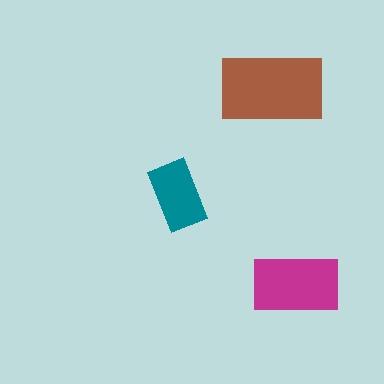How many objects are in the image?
There are 3 objects in the image.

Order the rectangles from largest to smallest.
the brown one, the magenta one, the teal one.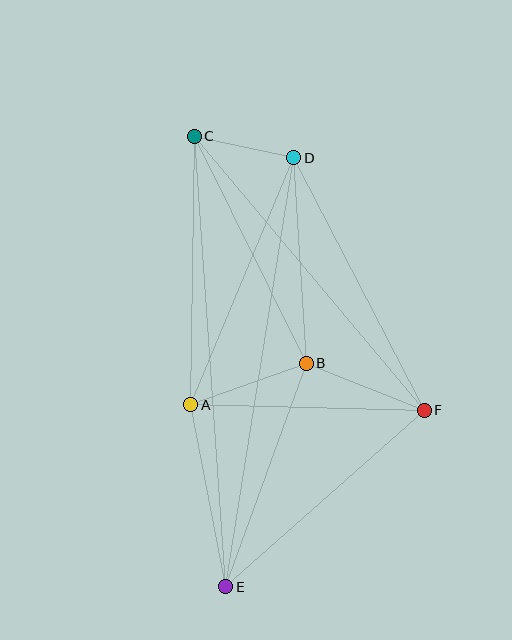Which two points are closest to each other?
Points C and D are closest to each other.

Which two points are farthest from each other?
Points C and E are farthest from each other.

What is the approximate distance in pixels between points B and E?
The distance between B and E is approximately 238 pixels.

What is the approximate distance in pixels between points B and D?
The distance between B and D is approximately 206 pixels.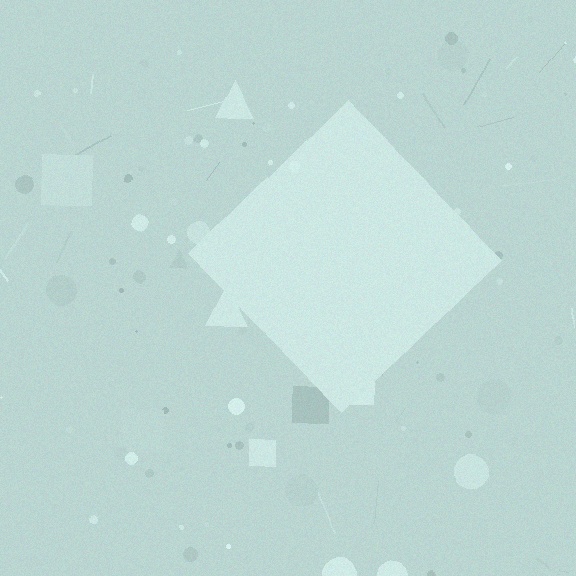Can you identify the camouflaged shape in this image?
The camouflaged shape is a diamond.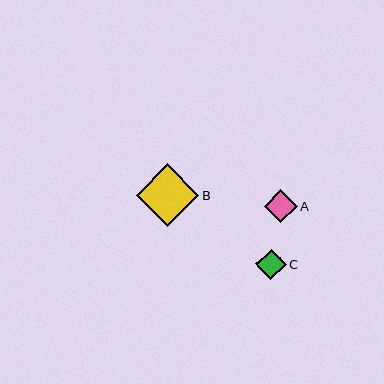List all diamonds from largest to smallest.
From largest to smallest: B, A, C.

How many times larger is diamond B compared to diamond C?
Diamond B is approximately 2.0 times the size of diamond C.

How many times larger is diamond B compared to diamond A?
Diamond B is approximately 1.9 times the size of diamond A.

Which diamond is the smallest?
Diamond C is the smallest with a size of approximately 31 pixels.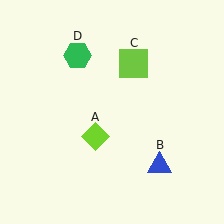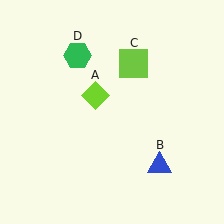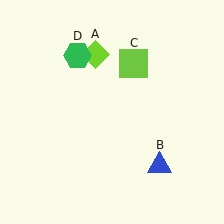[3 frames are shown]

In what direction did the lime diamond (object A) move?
The lime diamond (object A) moved up.